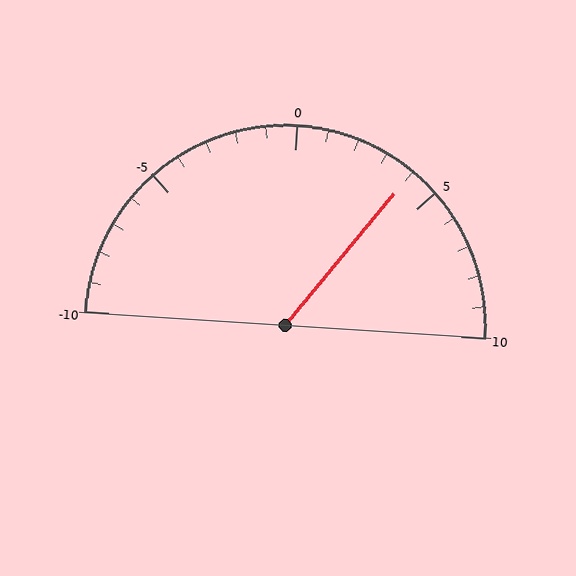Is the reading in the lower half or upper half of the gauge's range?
The reading is in the upper half of the range (-10 to 10).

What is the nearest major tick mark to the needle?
The nearest major tick mark is 5.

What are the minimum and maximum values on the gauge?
The gauge ranges from -10 to 10.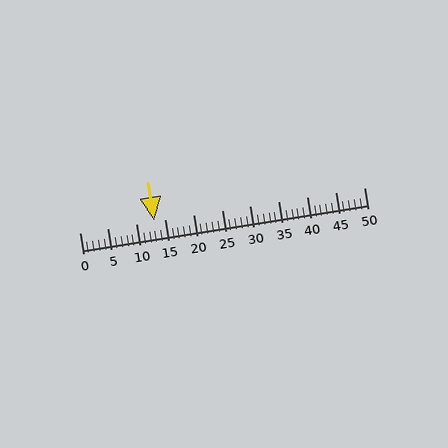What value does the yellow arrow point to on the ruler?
The yellow arrow points to approximately 13.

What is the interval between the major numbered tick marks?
The major tick marks are spaced 5 units apart.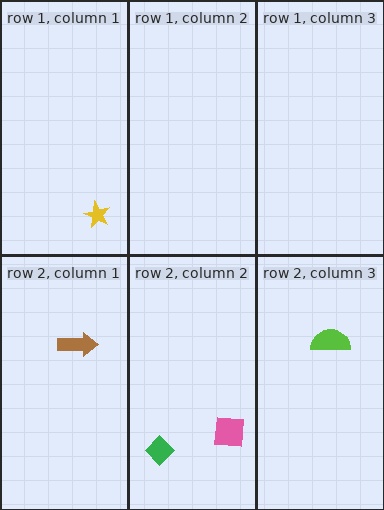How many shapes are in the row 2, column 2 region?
2.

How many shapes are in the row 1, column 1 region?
1.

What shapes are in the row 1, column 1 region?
The yellow star.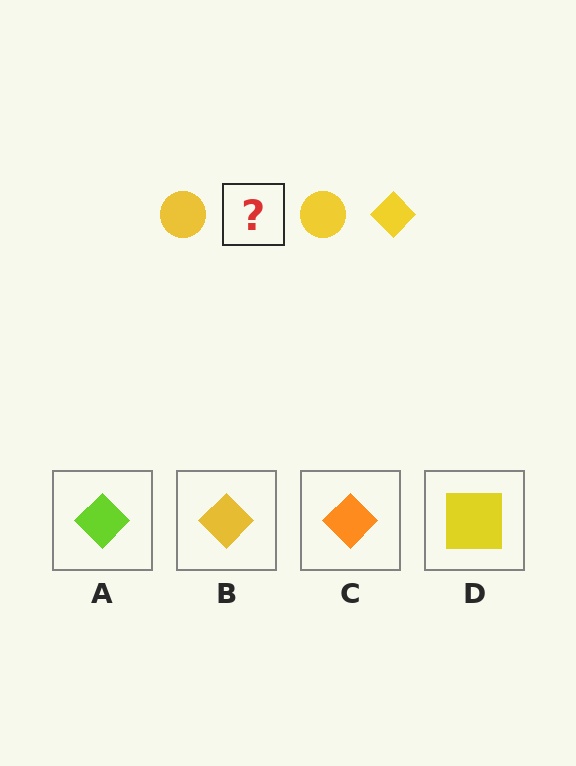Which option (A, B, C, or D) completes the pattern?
B.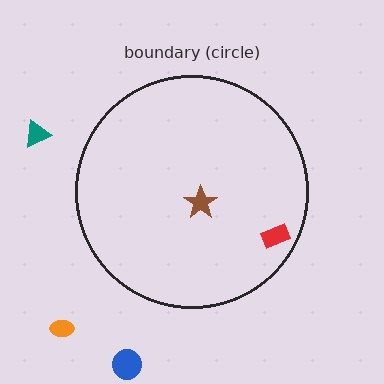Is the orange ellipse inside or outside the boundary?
Outside.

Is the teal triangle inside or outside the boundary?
Outside.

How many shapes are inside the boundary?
2 inside, 3 outside.